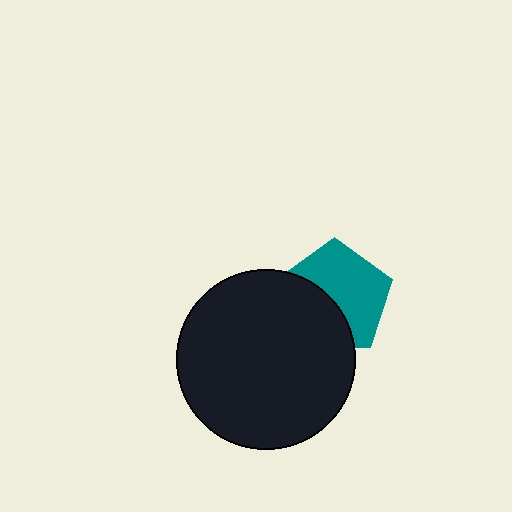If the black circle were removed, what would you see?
You would see the complete teal pentagon.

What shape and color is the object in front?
The object in front is a black circle.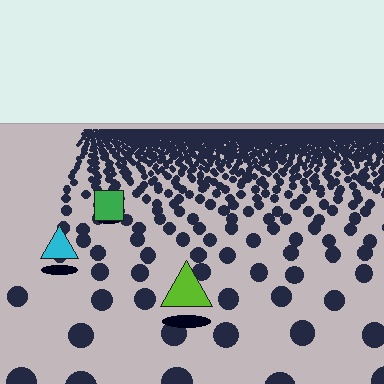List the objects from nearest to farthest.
From nearest to farthest: the lime triangle, the cyan triangle, the green square.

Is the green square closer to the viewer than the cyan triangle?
No. The cyan triangle is closer — you can tell from the texture gradient: the ground texture is coarser near it.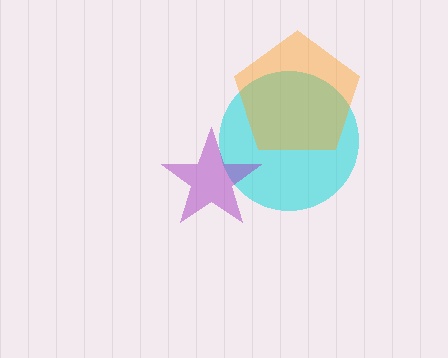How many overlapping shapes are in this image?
There are 3 overlapping shapes in the image.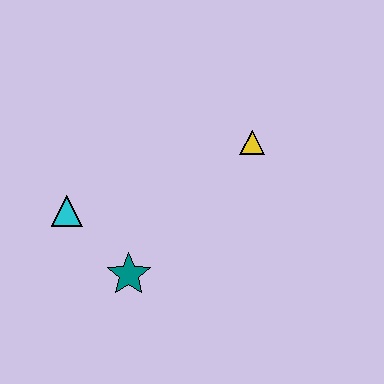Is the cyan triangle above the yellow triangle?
No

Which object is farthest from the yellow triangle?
The cyan triangle is farthest from the yellow triangle.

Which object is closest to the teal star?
The cyan triangle is closest to the teal star.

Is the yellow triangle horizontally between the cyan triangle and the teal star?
No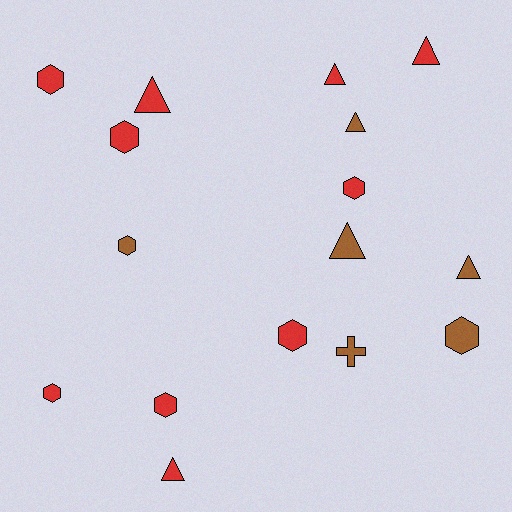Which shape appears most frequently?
Hexagon, with 8 objects.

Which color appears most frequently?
Red, with 10 objects.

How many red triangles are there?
There are 4 red triangles.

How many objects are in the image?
There are 16 objects.